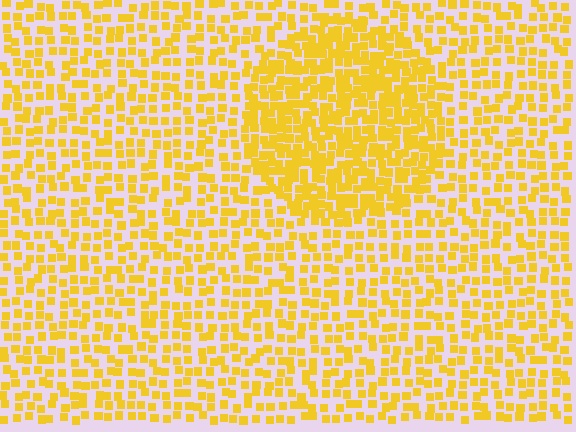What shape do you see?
I see a circle.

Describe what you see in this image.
The image contains small yellow elements arranged at two different densities. A circle-shaped region is visible where the elements are more densely packed than the surrounding area.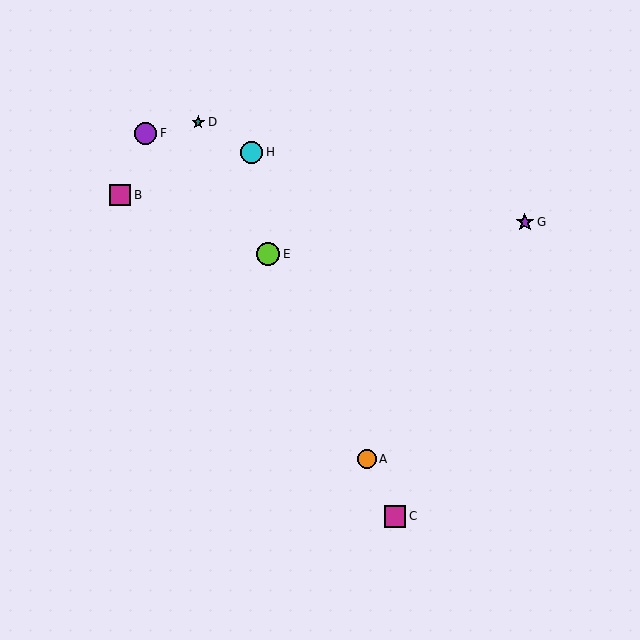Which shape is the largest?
The lime circle (labeled E) is the largest.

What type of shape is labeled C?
Shape C is a magenta square.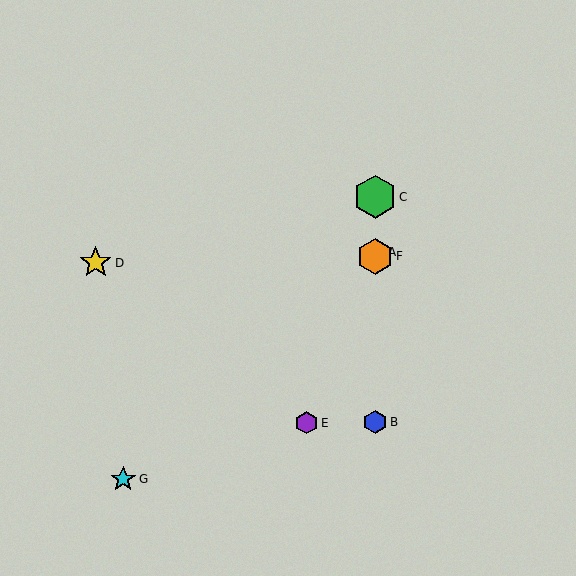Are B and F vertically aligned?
Yes, both are at x≈375.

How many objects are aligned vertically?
4 objects (A, B, C, F) are aligned vertically.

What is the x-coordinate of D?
Object D is at x≈96.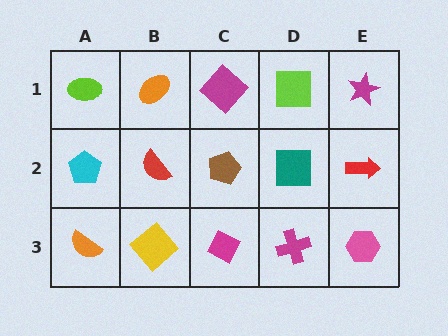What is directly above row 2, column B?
An orange ellipse.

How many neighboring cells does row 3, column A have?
2.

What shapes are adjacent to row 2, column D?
A lime square (row 1, column D), a magenta cross (row 3, column D), a brown pentagon (row 2, column C), a red arrow (row 2, column E).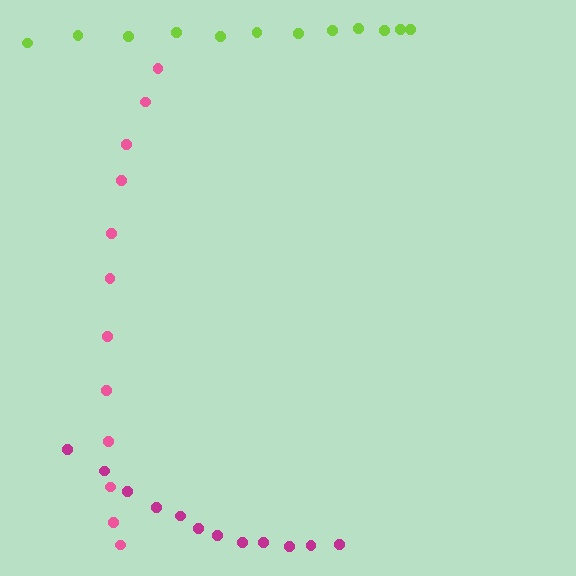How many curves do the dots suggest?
There are 3 distinct paths.